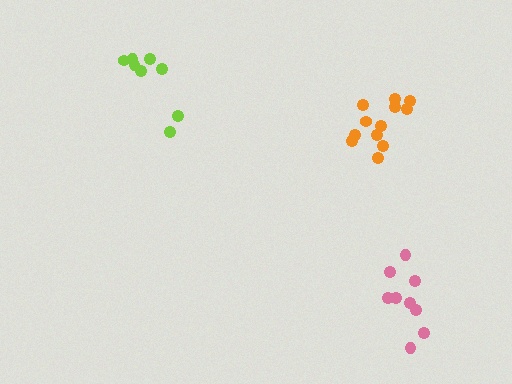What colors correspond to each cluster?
The clusters are colored: pink, orange, lime.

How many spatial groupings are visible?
There are 3 spatial groupings.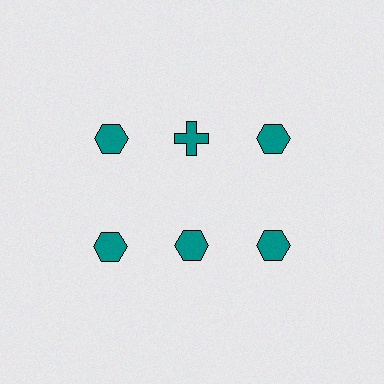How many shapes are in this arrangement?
There are 6 shapes arranged in a grid pattern.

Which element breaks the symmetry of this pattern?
The teal cross in the top row, second from left column breaks the symmetry. All other shapes are teal hexagons.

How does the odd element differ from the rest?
It has a different shape: cross instead of hexagon.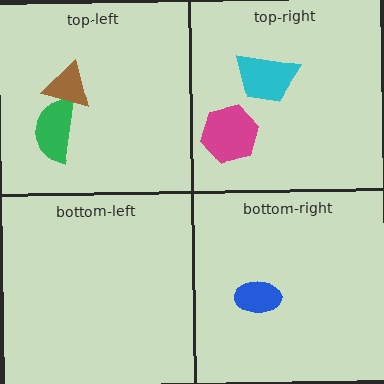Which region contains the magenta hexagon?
The top-right region.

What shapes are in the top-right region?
The cyan trapezoid, the magenta hexagon.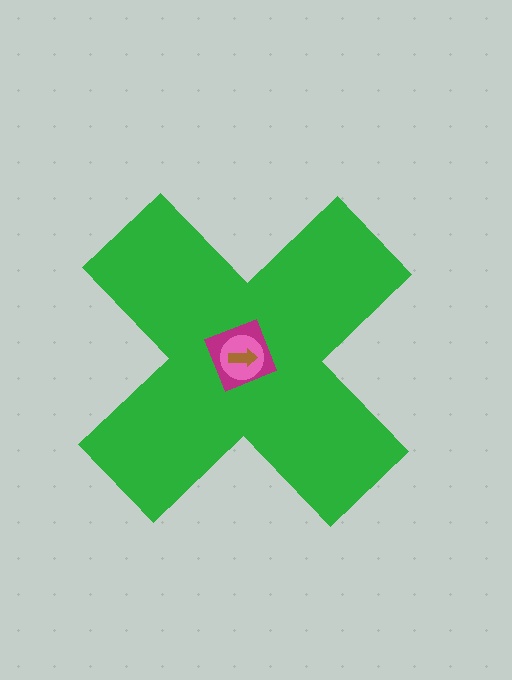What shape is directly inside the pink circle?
The brown arrow.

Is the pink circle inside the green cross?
Yes.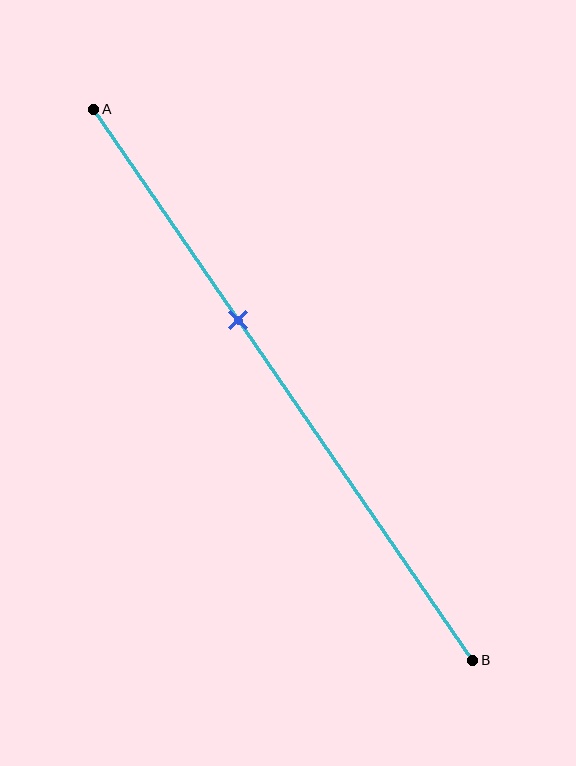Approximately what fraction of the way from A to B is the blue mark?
The blue mark is approximately 40% of the way from A to B.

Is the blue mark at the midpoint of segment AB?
No, the mark is at about 40% from A, not at the 50% midpoint.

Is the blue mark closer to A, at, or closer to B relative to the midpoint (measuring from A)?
The blue mark is closer to point A than the midpoint of segment AB.